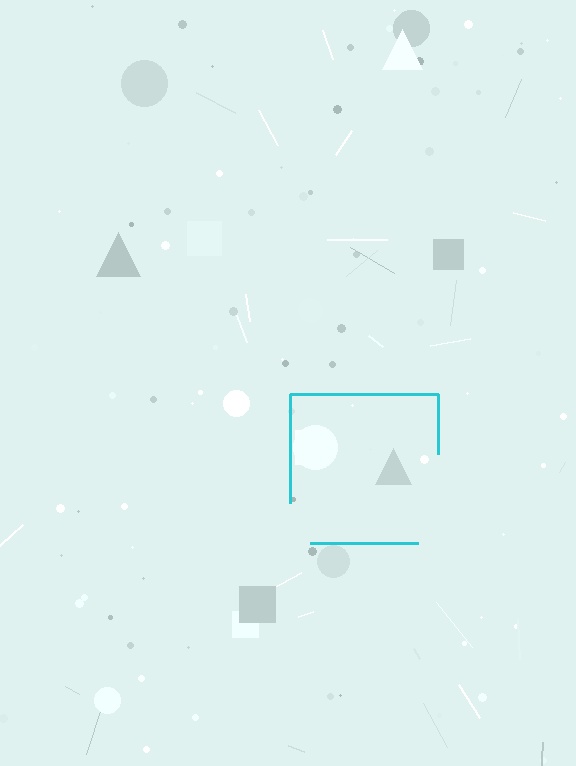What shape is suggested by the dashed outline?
The dashed outline suggests a square.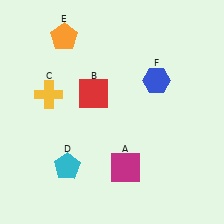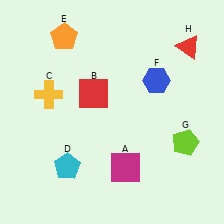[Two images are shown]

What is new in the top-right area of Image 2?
A red triangle (H) was added in the top-right area of Image 2.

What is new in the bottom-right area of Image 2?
A lime pentagon (G) was added in the bottom-right area of Image 2.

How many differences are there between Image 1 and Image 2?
There are 2 differences between the two images.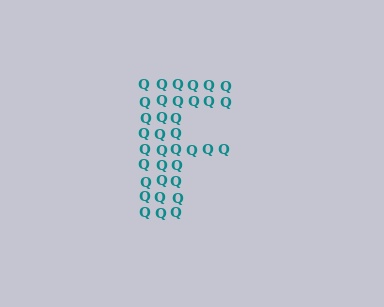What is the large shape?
The large shape is the letter F.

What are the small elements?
The small elements are letter Q's.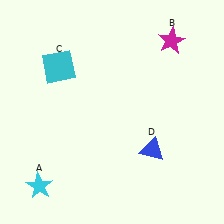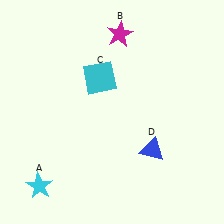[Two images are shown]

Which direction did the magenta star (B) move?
The magenta star (B) moved left.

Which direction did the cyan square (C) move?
The cyan square (C) moved right.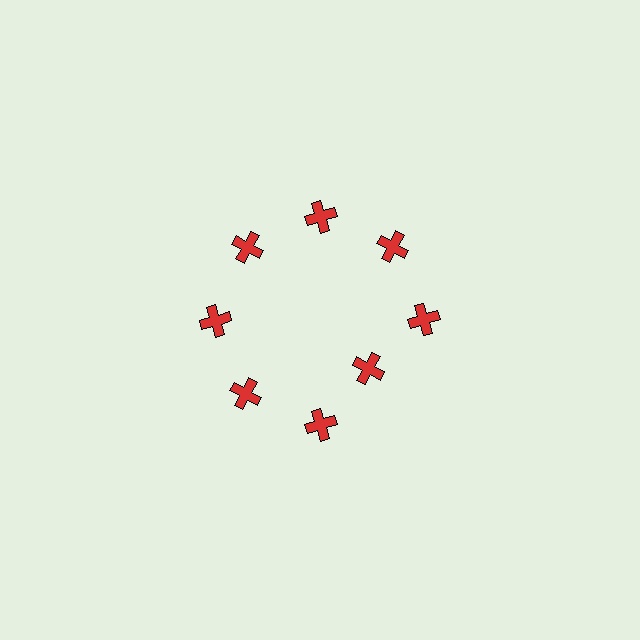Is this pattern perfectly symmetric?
No. The 8 red crosses are arranged in a ring, but one element near the 4 o'clock position is pulled inward toward the center, breaking the 8-fold rotational symmetry.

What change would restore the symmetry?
The symmetry would be restored by moving it outward, back onto the ring so that all 8 crosses sit at equal angles and equal distance from the center.